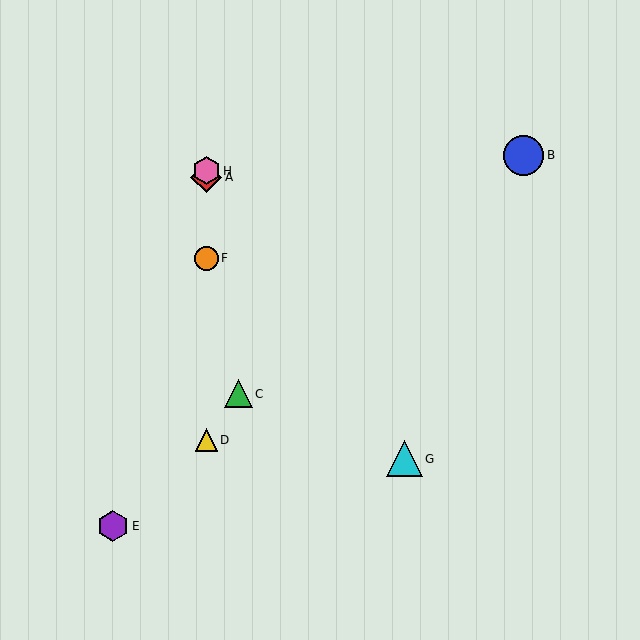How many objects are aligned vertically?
4 objects (A, D, F, H) are aligned vertically.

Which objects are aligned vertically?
Objects A, D, F, H are aligned vertically.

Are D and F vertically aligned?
Yes, both are at x≈206.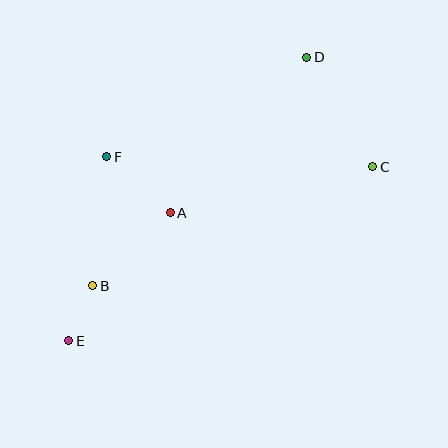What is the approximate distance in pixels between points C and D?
The distance between C and D is approximately 128 pixels.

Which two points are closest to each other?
Points B and E are closest to each other.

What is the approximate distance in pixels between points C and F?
The distance between C and F is approximately 266 pixels.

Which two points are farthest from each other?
Points D and E are farthest from each other.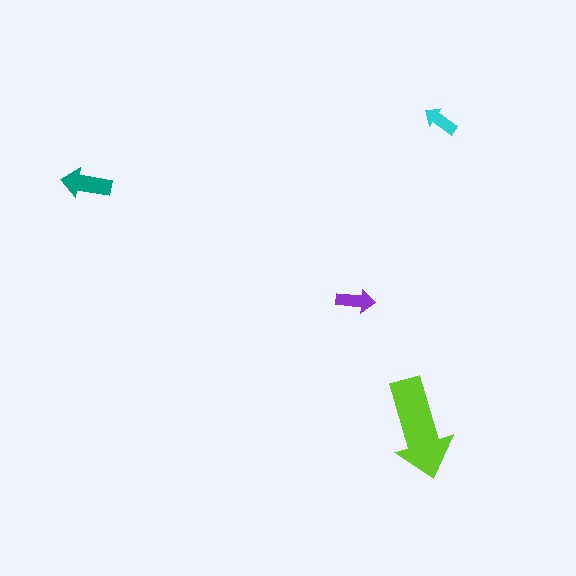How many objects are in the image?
There are 4 objects in the image.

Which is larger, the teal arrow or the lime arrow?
The lime one.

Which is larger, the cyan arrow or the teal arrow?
The teal one.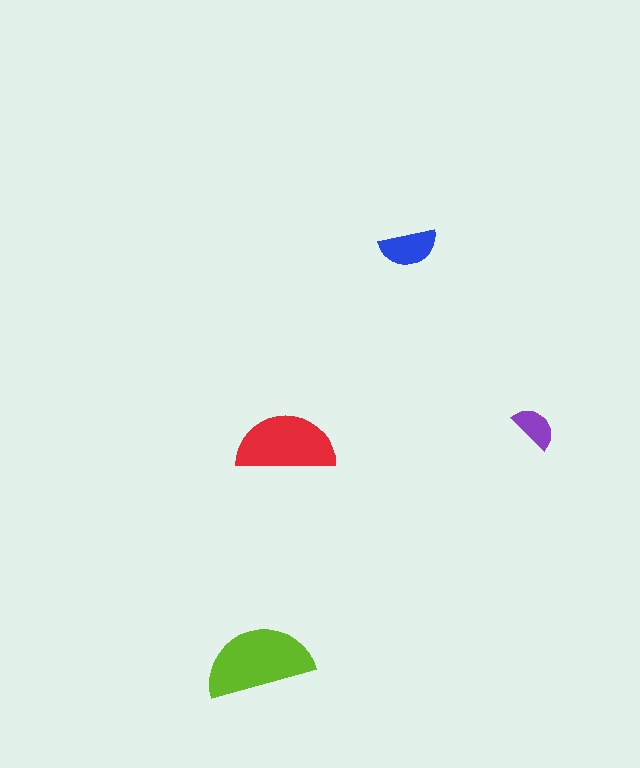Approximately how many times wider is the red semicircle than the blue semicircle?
About 1.5 times wider.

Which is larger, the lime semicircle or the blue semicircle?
The lime one.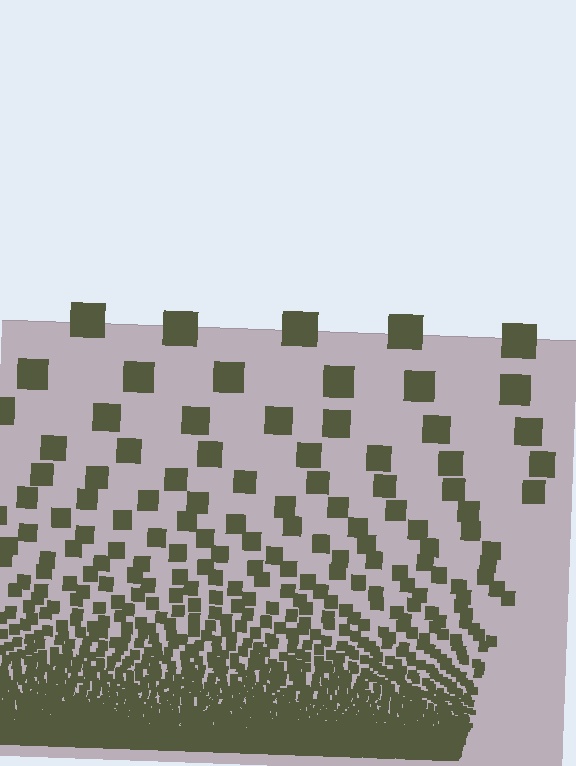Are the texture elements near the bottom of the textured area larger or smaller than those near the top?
Smaller. The gradient is inverted — elements near the bottom are smaller and denser.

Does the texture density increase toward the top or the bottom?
Density increases toward the bottom.